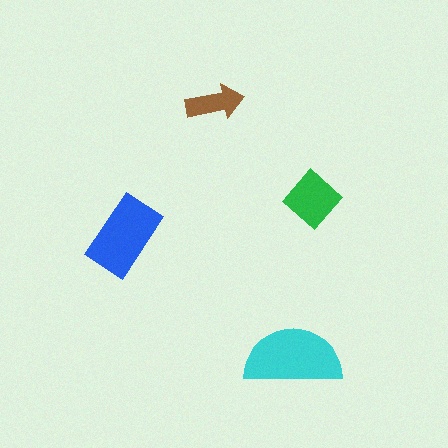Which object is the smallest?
The brown arrow.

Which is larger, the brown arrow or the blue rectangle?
The blue rectangle.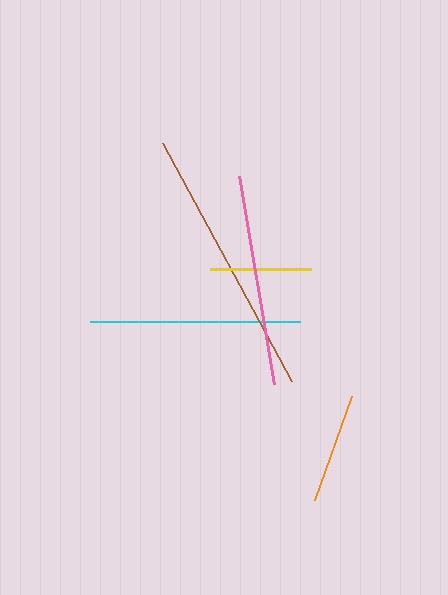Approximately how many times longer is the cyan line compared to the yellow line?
The cyan line is approximately 2.1 times the length of the yellow line.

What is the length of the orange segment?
The orange segment is approximately 110 pixels long.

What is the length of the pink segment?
The pink segment is approximately 211 pixels long.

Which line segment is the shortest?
The yellow line is the shortest at approximately 101 pixels.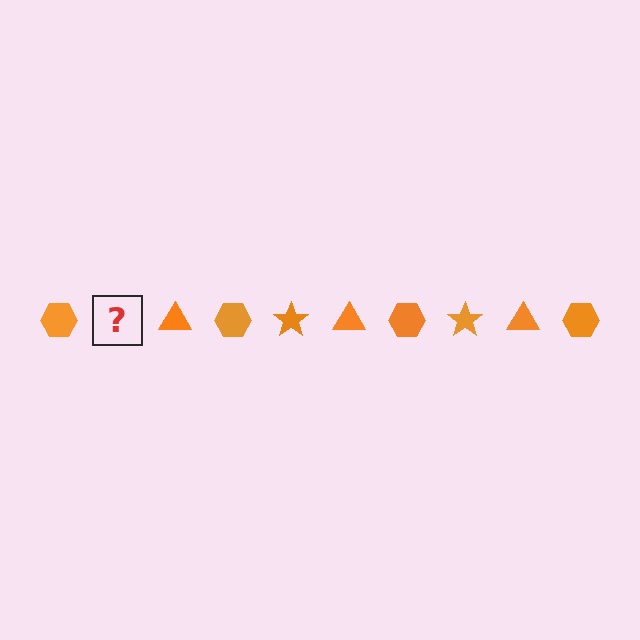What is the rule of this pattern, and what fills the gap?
The rule is that the pattern cycles through hexagon, star, triangle shapes in orange. The gap should be filled with an orange star.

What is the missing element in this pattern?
The missing element is an orange star.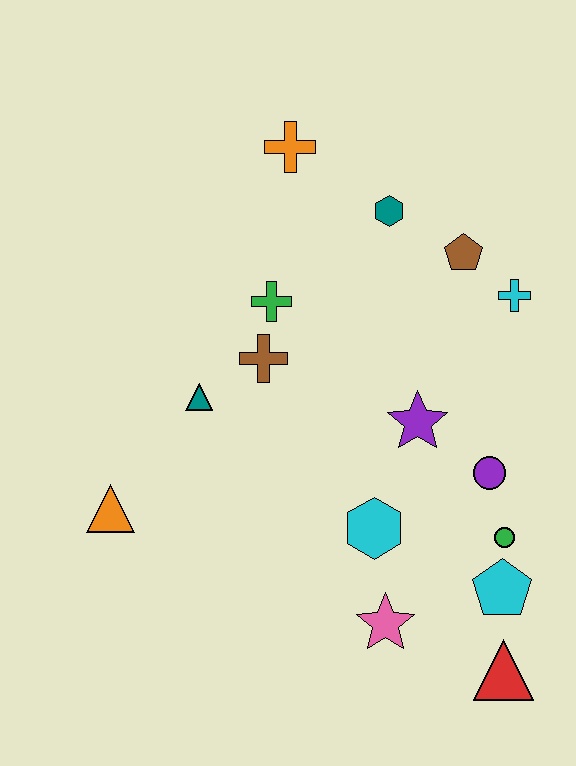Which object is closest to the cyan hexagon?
The pink star is closest to the cyan hexagon.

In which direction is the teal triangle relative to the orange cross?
The teal triangle is below the orange cross.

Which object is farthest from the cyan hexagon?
The orange cross is farthest from the cyan hexagon.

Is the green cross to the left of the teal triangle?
No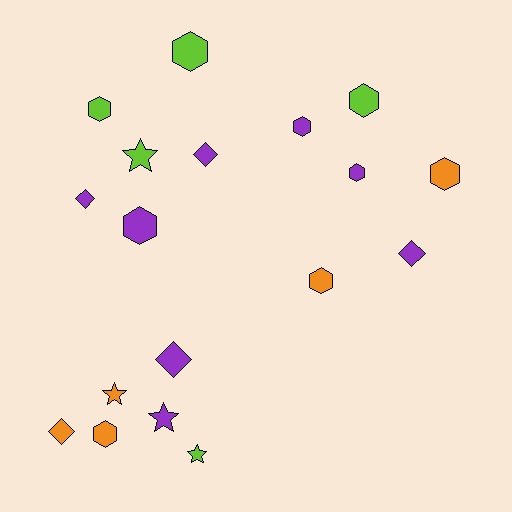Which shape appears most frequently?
Hexagon, with 9 objects.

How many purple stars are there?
There is 1 purple star.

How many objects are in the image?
There are 18 objects.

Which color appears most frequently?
Purple, with 8 objects.